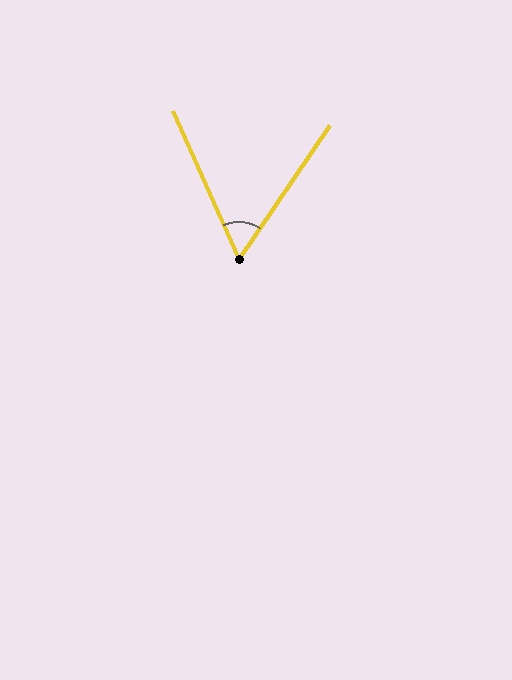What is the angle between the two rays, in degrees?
Approximately 58 degrees.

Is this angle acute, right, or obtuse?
It is acute.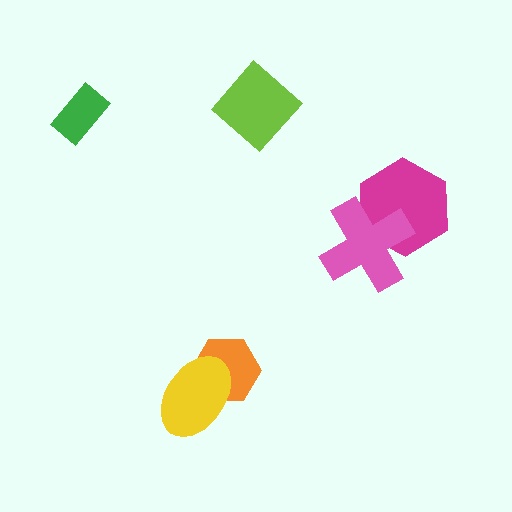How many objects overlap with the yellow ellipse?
1 object overlaps with the yellow ellipse.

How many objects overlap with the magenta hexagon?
1 object overlaps with the magenta hexagon.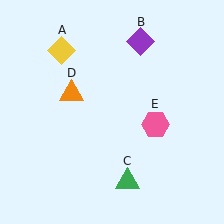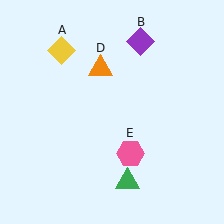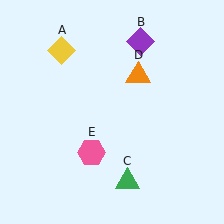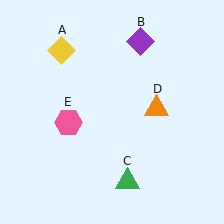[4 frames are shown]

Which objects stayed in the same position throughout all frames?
Yellow diamond (object A) and purple diamond (object B) and green triangle (object C) remained stationary.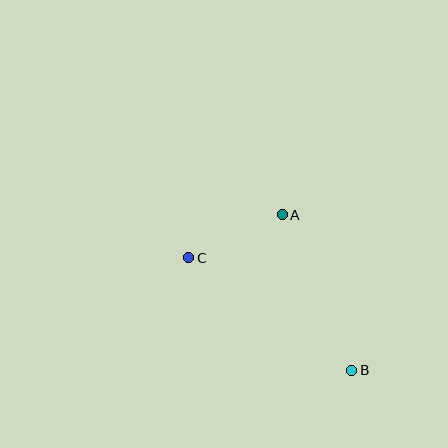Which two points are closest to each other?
Points A and C are closest to each other.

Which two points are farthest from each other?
Points B and C are farthest from each other.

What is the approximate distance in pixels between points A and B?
The distance between A and B is approximately 170 pixels.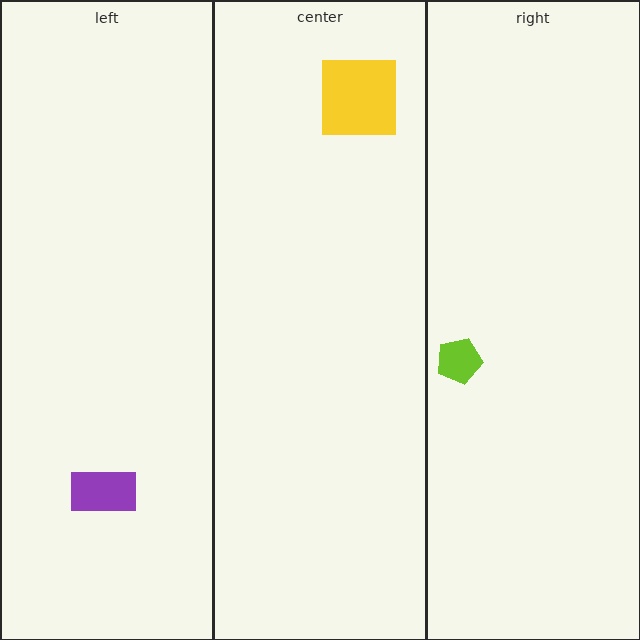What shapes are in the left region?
The purple rectangle.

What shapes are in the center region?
The yellow square.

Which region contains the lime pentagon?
The right region.